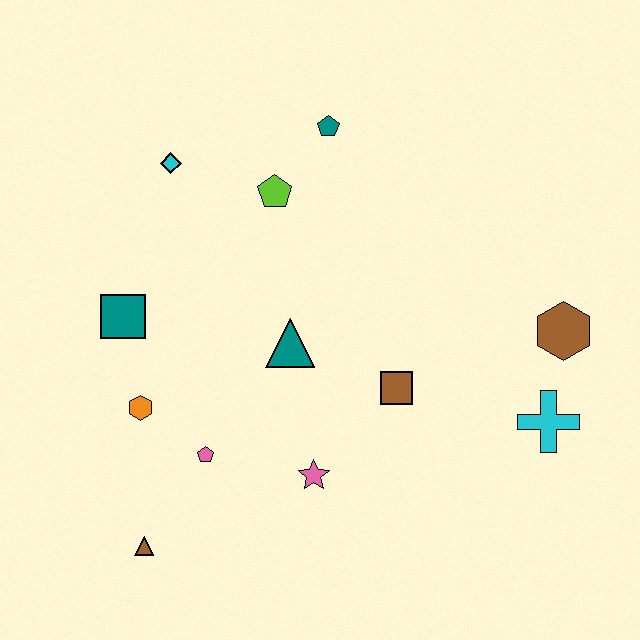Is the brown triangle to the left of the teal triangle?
Yes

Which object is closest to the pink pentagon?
The orange hexagon is closest to the pink pentagon.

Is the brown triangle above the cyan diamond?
No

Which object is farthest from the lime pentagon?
The brown triangle is farthest from the lime pentagon.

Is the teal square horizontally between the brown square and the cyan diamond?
No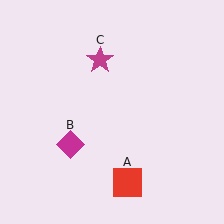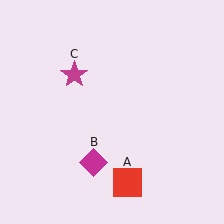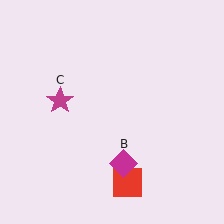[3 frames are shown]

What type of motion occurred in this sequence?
The magenta diamond (object B), magenta star (object C) rotated counterclockwise around the center of the scene.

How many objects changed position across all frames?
2 objects changed position: magenta diamond (object B), magenta star (object C).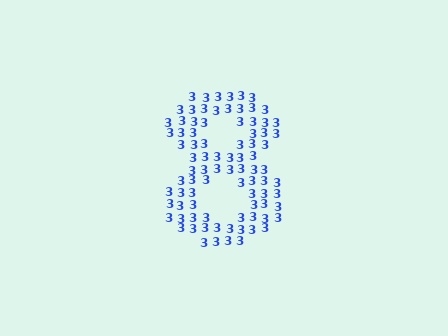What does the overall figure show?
The overall figure shows the digit 8.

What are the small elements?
The small elements are digit 3's.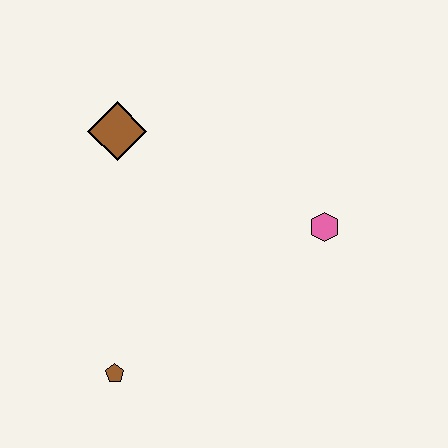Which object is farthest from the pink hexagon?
The brown pentagon is farthest from the pink hexagon.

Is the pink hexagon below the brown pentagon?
No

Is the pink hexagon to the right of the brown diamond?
Yes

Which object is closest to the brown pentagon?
The brown diamond is closest to the brown pentagon.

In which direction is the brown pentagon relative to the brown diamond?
The brown pentagon is below the brown diamond.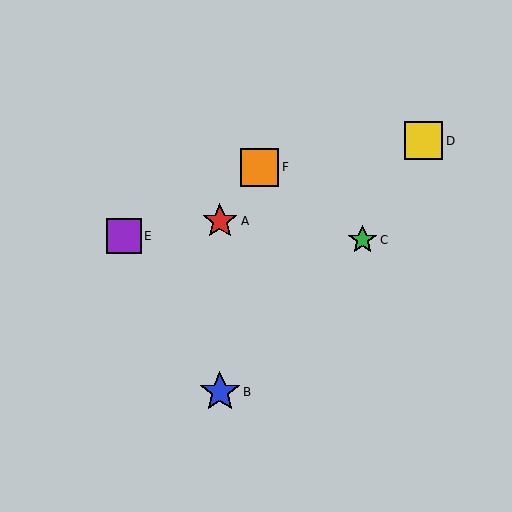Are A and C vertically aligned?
No, A is at x≈220 and C is at x≈362.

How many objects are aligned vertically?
2 objects (A, B) are aligned vertically.